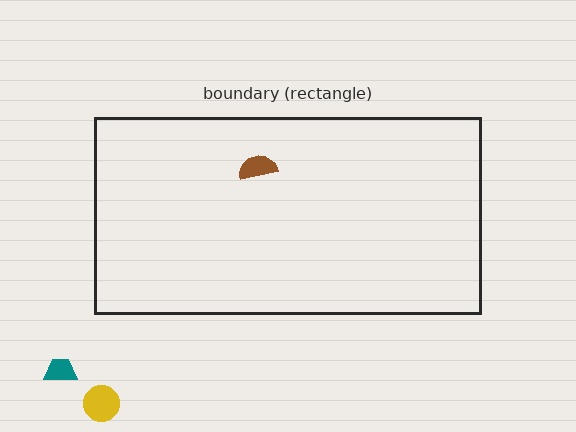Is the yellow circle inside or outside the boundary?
Outside.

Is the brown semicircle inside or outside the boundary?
Inside.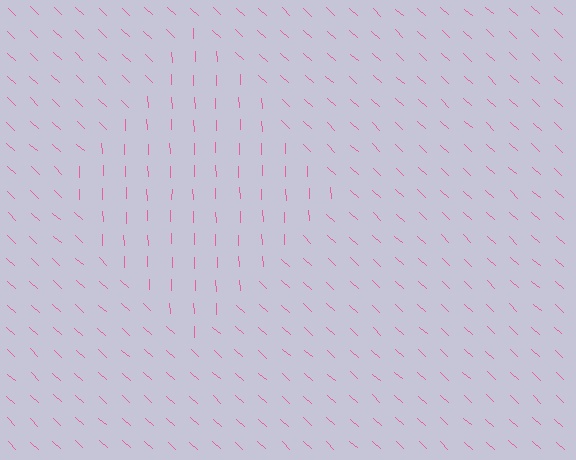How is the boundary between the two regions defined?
The boundary is defined purely by a change in line orientation (approximately 45 degrees difference). All lines are the same color and thickness.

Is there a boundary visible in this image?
Yes, there is a texture boundary formed by a change in line orientation.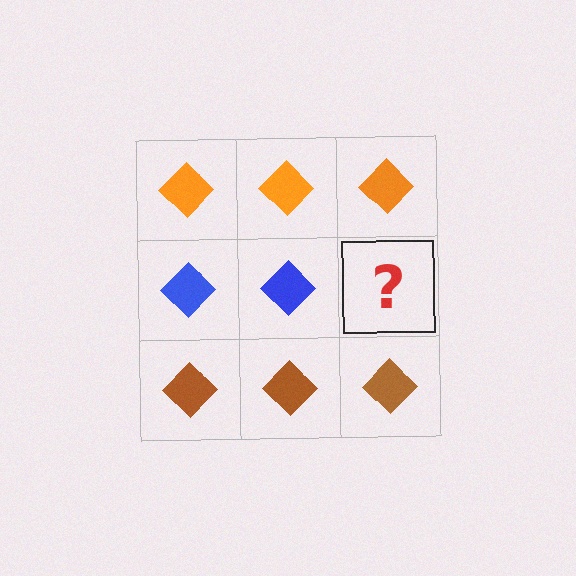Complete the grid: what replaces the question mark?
The question mark should be replaced with a blue diamond.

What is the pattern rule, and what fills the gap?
The rule is that each row has a consistent color. The gap should be filled with a blue diamond.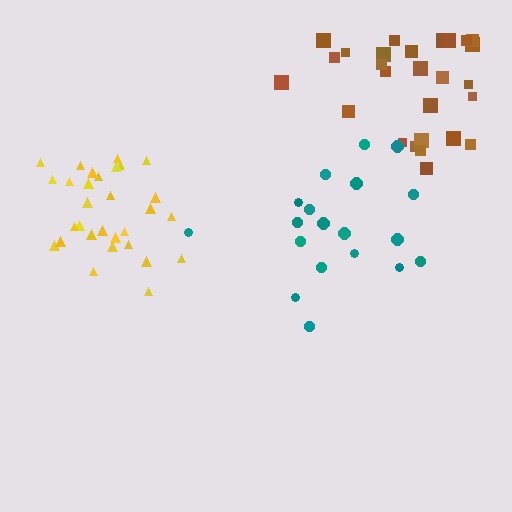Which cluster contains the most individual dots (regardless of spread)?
Yellow (30).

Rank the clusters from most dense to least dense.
yellow, brown, teal.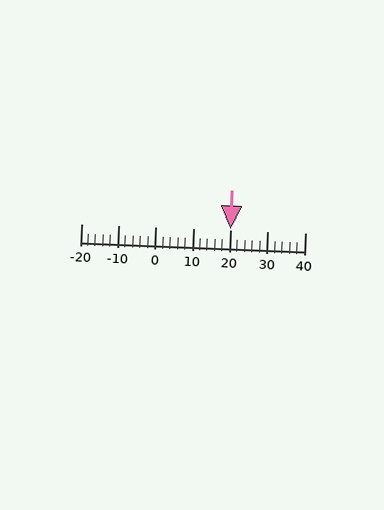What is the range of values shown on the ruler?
The ruler shows values from -20 to 40.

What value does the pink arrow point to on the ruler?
The pink arrow points to approximately 20.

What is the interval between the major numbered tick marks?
The major tick marks are spaced 10 units apart.